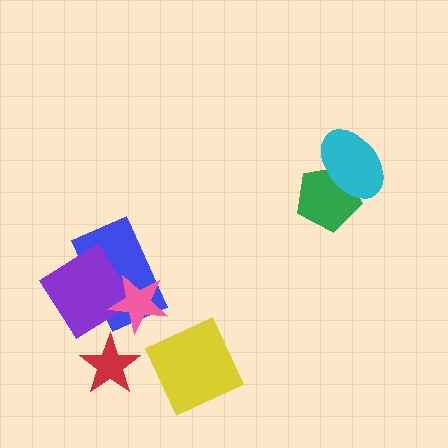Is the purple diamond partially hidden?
Yes, it is partially covered by another shape.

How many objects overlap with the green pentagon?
1 object overlaps with the green pentagon.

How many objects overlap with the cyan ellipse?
1 object overlaps with the cyan ellipse.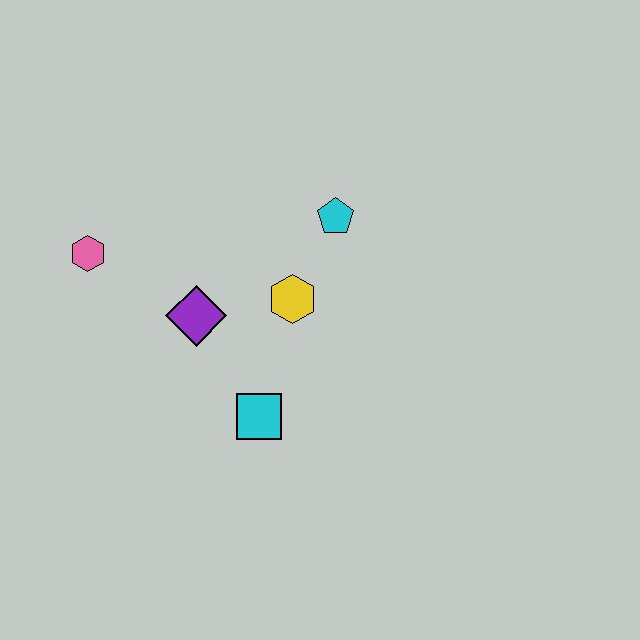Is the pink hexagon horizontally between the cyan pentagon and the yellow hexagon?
No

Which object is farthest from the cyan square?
The pink hexagon is farthest from the cyan square.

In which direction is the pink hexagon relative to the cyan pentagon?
The pink hexagon is to the left of the cyan pentagon.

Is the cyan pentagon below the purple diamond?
No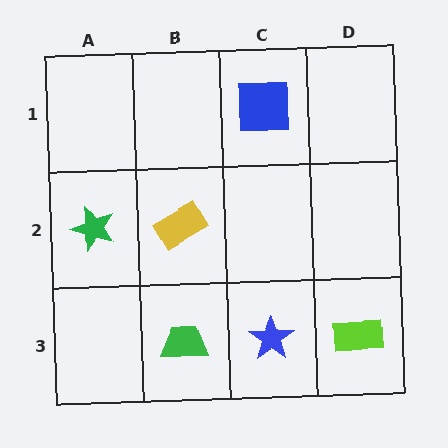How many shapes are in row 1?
1 shape.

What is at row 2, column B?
A yellow rectangle.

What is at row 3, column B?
A green trapezoid.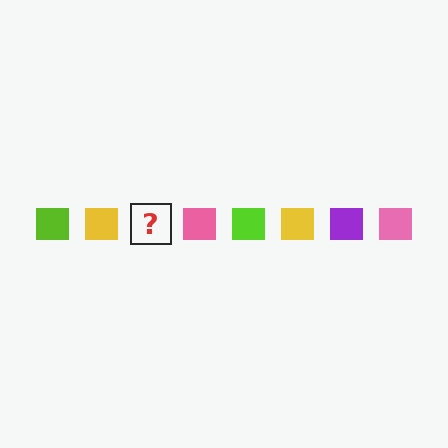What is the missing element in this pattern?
The missing element is a purple square.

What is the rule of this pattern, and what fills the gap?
The rule is that the pattern cycles through lime, yellow, purple, pink squares. The gap should be filled with a purple square.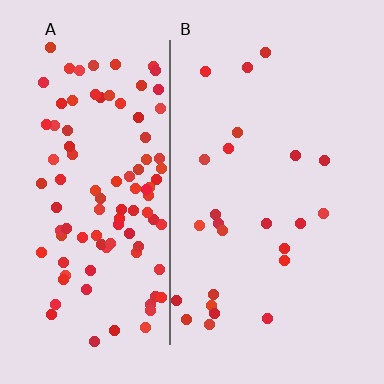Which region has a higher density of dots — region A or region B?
A (the left).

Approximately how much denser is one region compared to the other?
Approximately 4.4× — region A over region B.